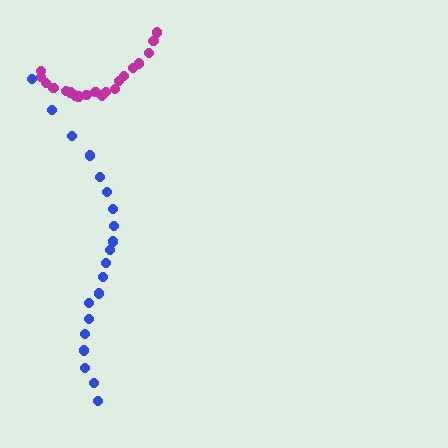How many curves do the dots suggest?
There are 2 distinct paths.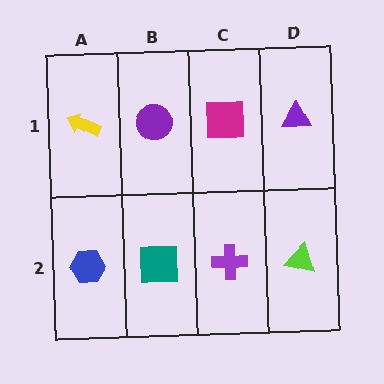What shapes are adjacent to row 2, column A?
A yellow arrow (row 1, column A), a teal square (row 2, column B).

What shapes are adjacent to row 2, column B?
A purple circle (row 1, column B), a blue hexagon (row 2, column A), a purple cross (row 2, column C).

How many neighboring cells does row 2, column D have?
2.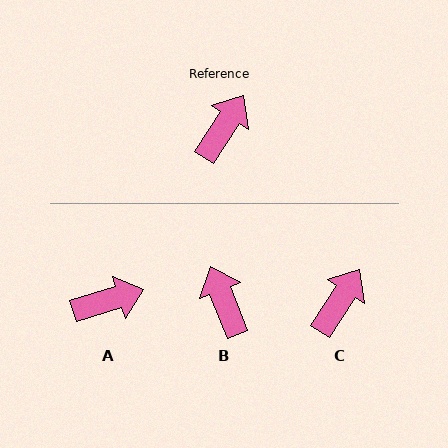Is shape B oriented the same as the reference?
No, it is off by about 54 degrees.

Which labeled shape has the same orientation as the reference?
C.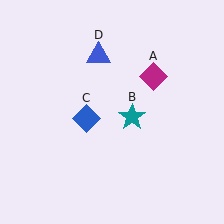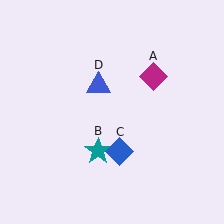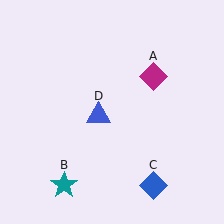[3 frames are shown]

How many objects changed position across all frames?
3 objects changed position: teal star (object B), blue diamond (object C), blue triangle (object D).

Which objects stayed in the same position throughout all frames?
Magenta diamond (object A) remained stationary.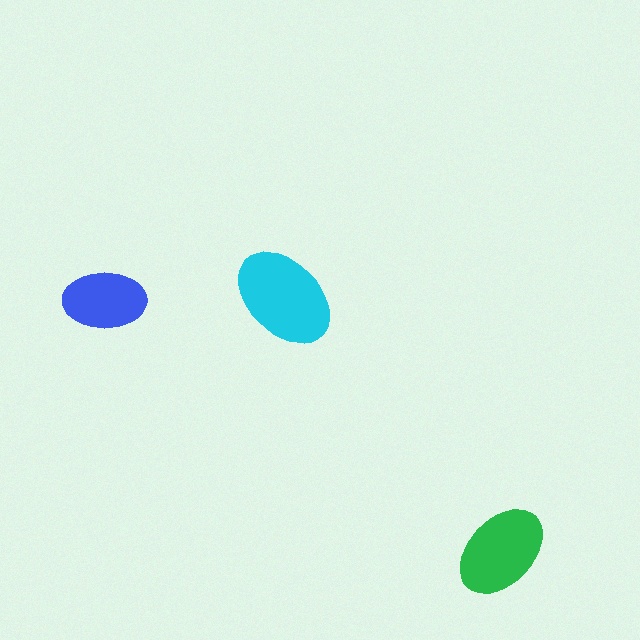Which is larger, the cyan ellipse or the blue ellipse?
The cyan one.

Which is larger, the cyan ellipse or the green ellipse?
The cyan one.